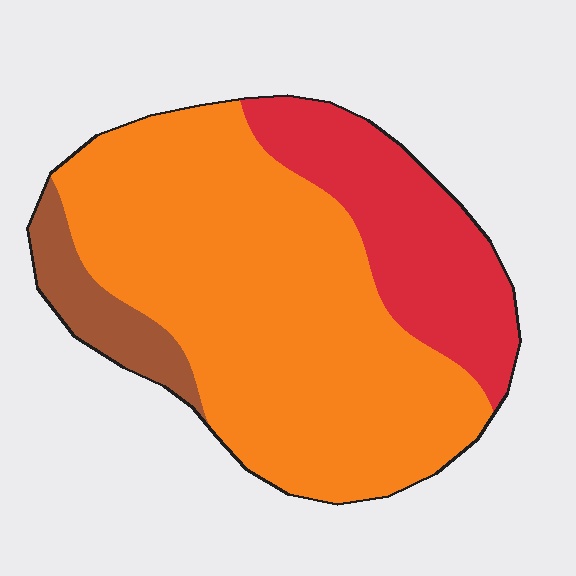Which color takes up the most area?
Orange, at roughly 65%.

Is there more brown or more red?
Red.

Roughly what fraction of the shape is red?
Red takes up less than a quarter of the shape.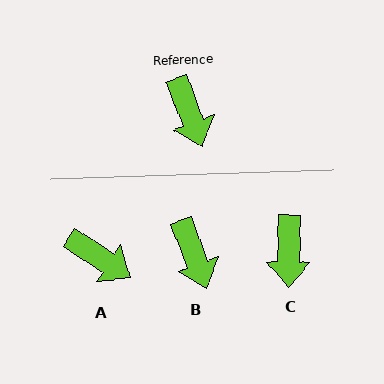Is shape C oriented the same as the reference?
No, it is off by about 22 degrees.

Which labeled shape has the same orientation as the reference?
B.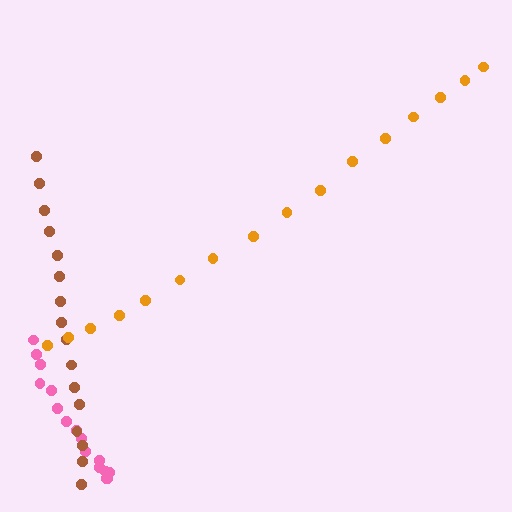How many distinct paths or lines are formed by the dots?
There are 3 distinct paths.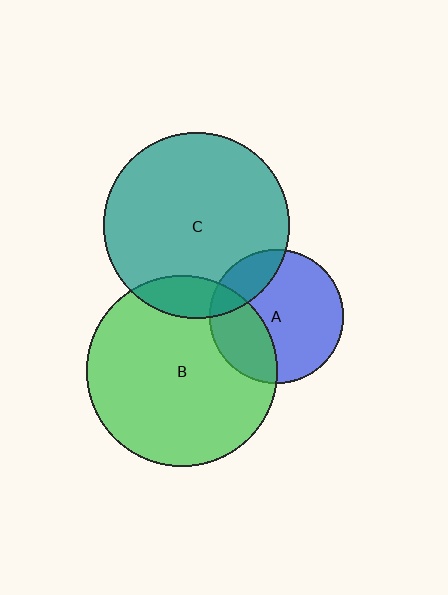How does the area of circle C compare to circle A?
Approximately 1.9 times.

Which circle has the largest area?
Circle B (green).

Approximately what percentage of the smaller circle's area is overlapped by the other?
Approximately 30%.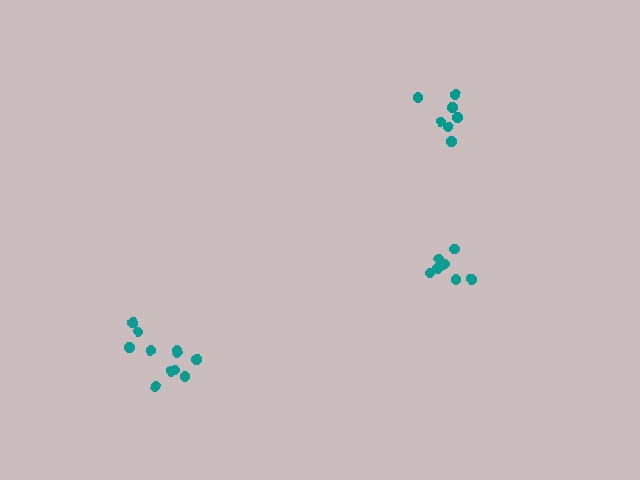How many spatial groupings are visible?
There are 3 spatial groupings.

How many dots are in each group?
Group 1: 7 dots, Group 2: 11 dots, Group 3: 8 dots (26 total).